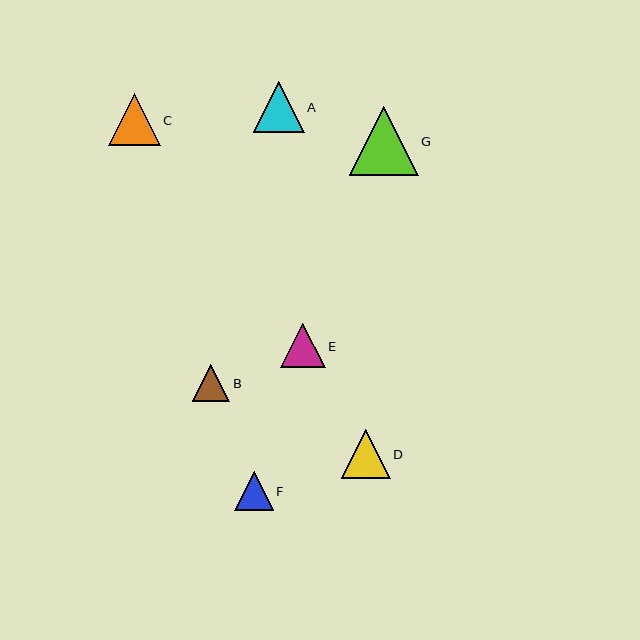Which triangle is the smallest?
Triangle B is the smallest with a size of approximately 38 pixels.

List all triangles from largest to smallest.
From largest to smallest: G, C, A, D, E, F, B.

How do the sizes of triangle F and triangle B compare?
Triangle F and triangle B are approximately the same size.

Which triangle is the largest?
Triangle G is the largest with a size of approximately 69 pixels.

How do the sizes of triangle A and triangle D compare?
Triangle A and triangle D are approximately the same size.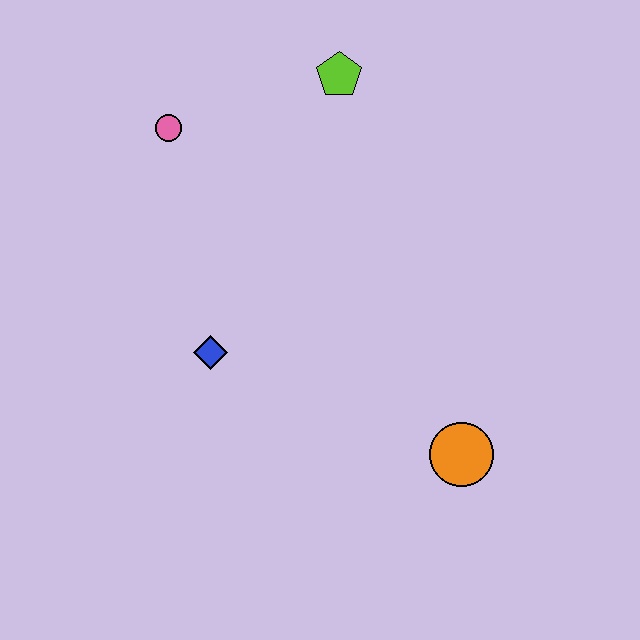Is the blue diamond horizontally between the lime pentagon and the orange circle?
No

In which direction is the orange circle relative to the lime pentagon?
The orange circle is below the lime pentagon.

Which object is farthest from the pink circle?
The orange circle is farthest from the pink circle.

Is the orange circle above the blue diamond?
No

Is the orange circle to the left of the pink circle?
No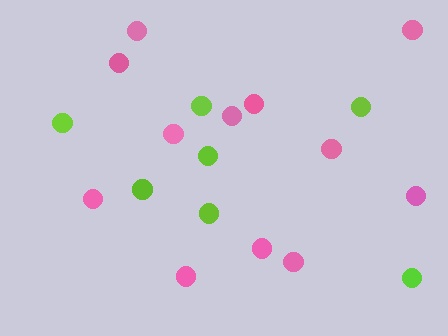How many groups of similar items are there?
There are 2 groups: one group of lime circles (7) and one group of pink circles (12).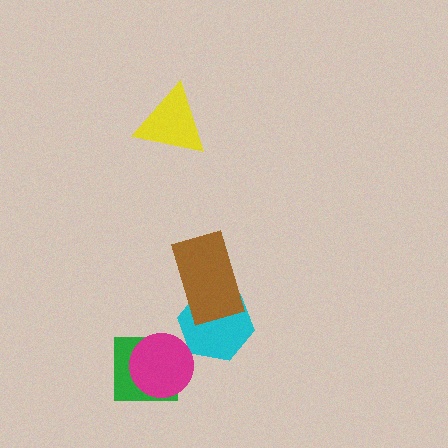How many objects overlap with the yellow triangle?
0 objects overlap with the yellow triangle.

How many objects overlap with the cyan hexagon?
1 object overlaps with the cyan hexagon.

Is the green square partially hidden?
Yes, it is partially covered by another shape.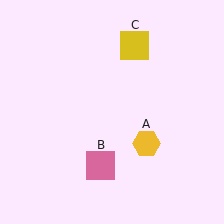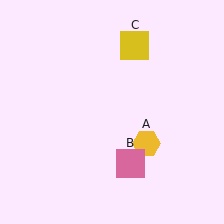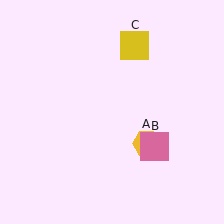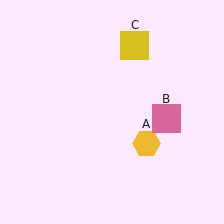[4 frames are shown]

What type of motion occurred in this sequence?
The pink square (object B) rotated counterclockwise around the center of the scene.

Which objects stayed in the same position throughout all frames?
Yellow hexagon (object A) and yellow square (object C) remained stationary.